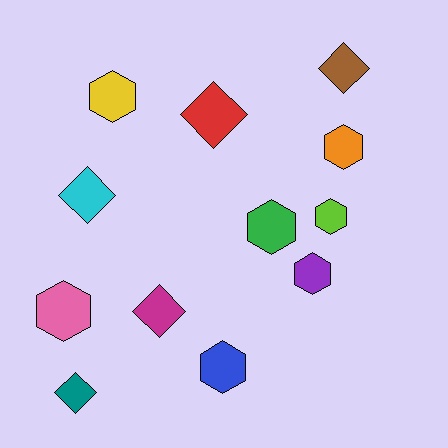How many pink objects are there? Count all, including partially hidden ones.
There is 1 pink object.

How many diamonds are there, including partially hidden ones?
There are 5 diamonds.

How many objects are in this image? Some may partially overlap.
There are 12 objects.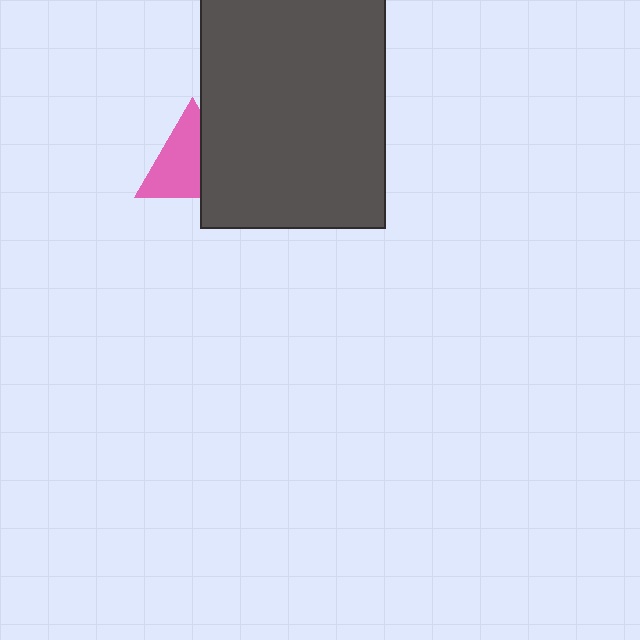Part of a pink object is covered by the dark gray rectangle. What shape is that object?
It is a triangle.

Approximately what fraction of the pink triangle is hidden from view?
Roughly 38% of the pink triangle is hidden behind the dark gray rectangle.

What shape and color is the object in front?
The object in front is a dark gray rectangle.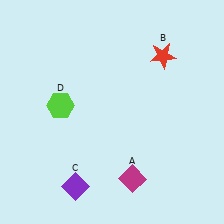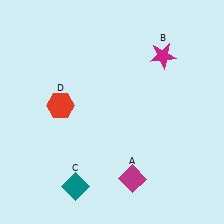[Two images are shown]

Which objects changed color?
B changed from red to magenta. C changed from purple to teal. D changed from lime to red.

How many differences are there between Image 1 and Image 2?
There are 3 differences between the two images.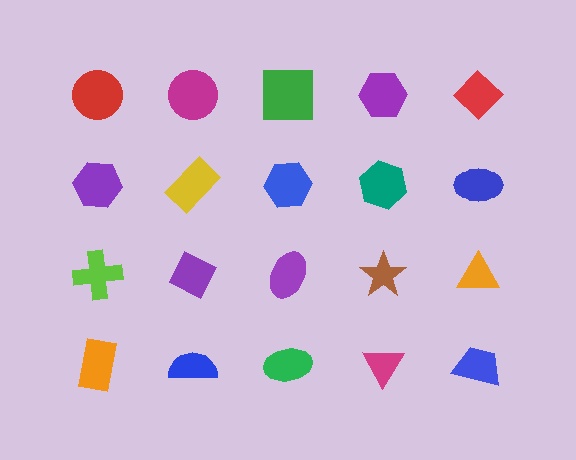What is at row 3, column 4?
A brown star.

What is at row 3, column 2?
A purple diamond.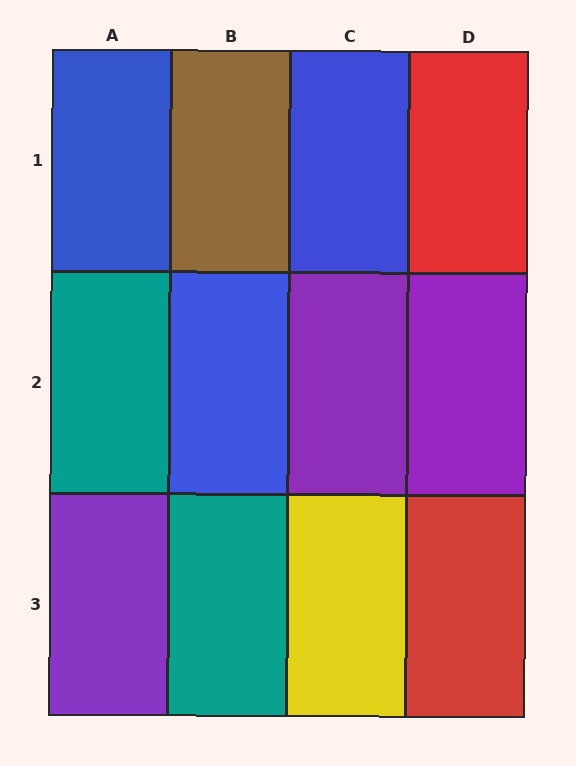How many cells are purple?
3 cells are purple.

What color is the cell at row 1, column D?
Red.